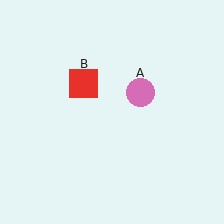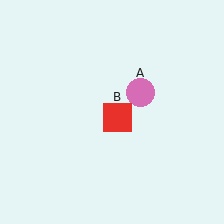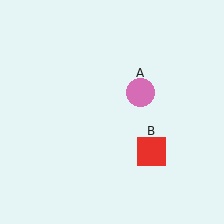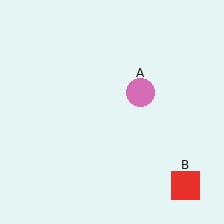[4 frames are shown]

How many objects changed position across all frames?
1 object changed position: red square (object B).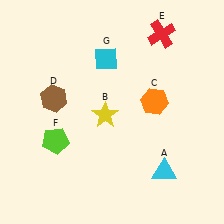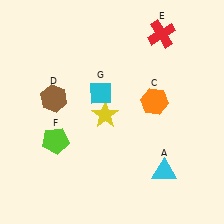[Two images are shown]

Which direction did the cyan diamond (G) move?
The cyan diamond (G) moved down.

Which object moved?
The cyan diamond (G) moved down.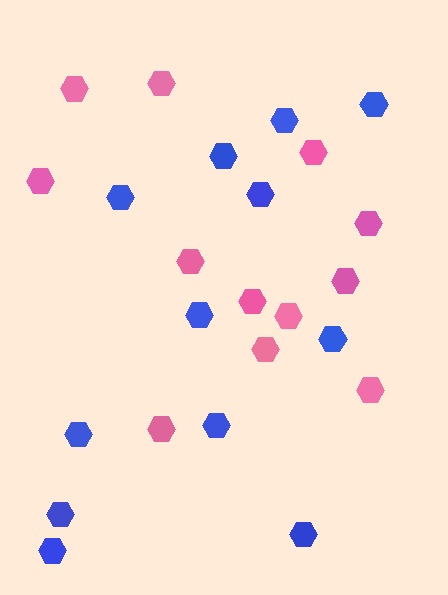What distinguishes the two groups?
There are 2 groups: one group of pink hexagons (12) and one group of blue hexagons (12).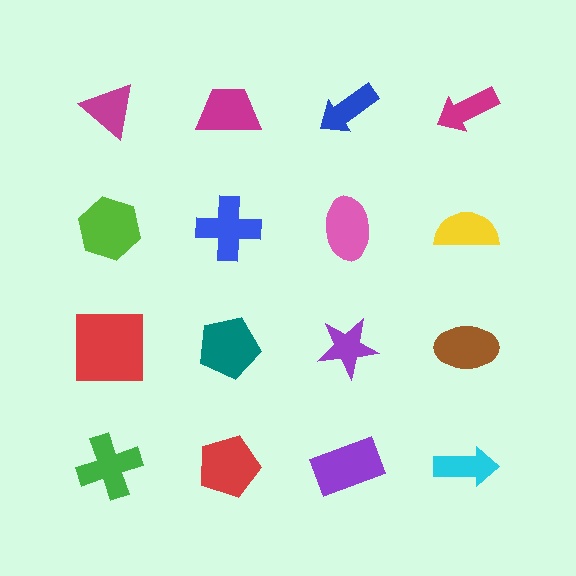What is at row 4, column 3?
A purple rectangle.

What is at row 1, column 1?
A magenta triangle.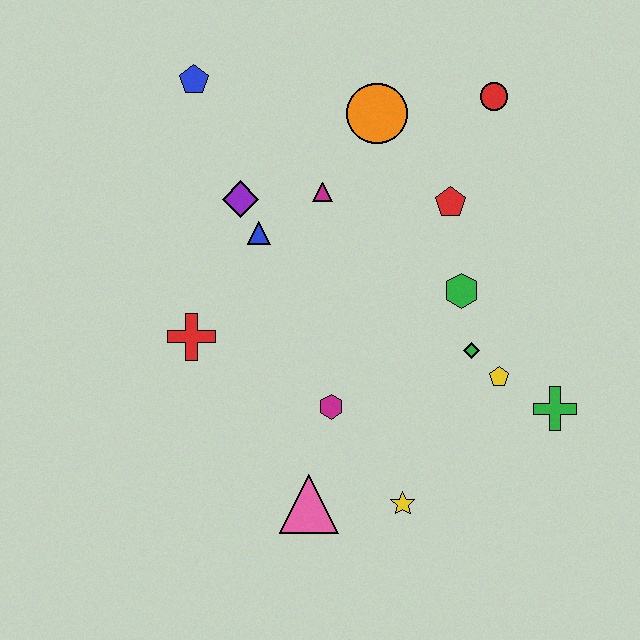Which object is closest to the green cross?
The yellow pentagon is closest to the green cross.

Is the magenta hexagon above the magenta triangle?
No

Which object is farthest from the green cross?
The blue pentagon is farthest from the green cross.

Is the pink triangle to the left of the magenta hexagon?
Yes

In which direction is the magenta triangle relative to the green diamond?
The magenta triangle is above the green diamond.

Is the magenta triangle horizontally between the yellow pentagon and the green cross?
No